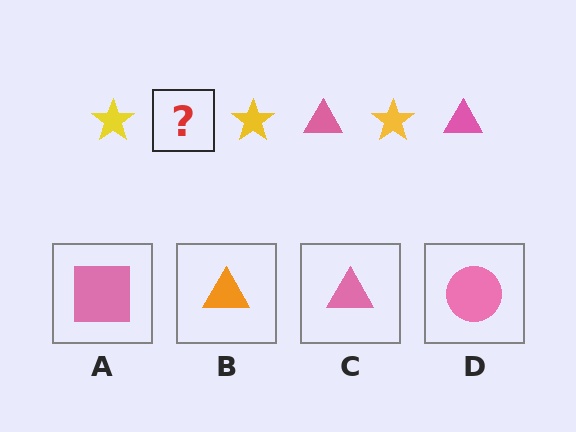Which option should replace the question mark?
Option C.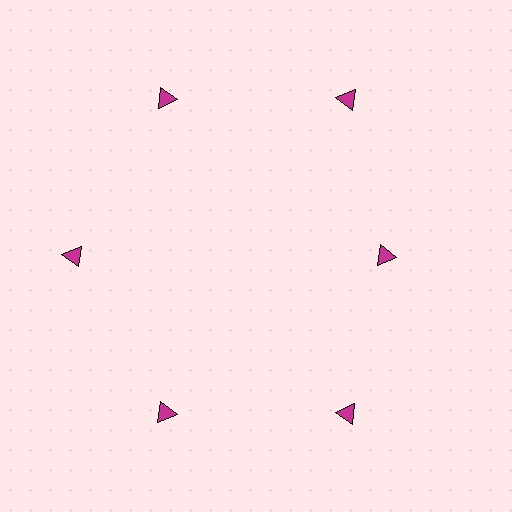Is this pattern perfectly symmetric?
No. The 6 magenta triangles are arranged in a ring, but one element near the 3 o'clock position is pulled inward toward the center, breaking the 6-fold rotational symmetry.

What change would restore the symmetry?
The symmetry would be restored by moving it outward, back onto the ring so that all 6 triangles sit at equal angles and equal distance from the center.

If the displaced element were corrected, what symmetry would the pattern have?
It would have 6-fold rotational symmetry — the pattern would map onto itself every 60 degrees.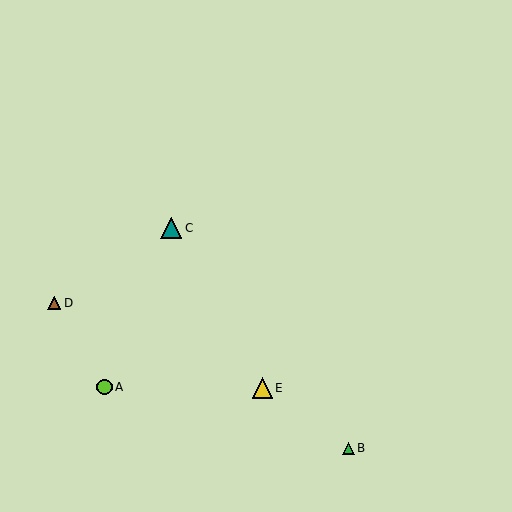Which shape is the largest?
The teal triangle (labeled C) is the largest.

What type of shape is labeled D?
Shape D is a brown triangle.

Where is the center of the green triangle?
The center of the green triangle is at (348, 448).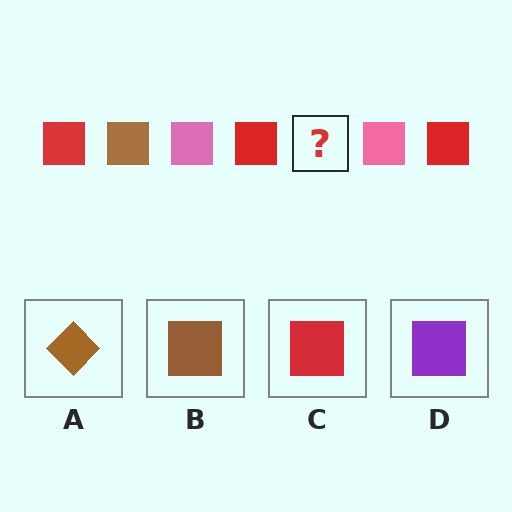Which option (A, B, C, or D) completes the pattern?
B.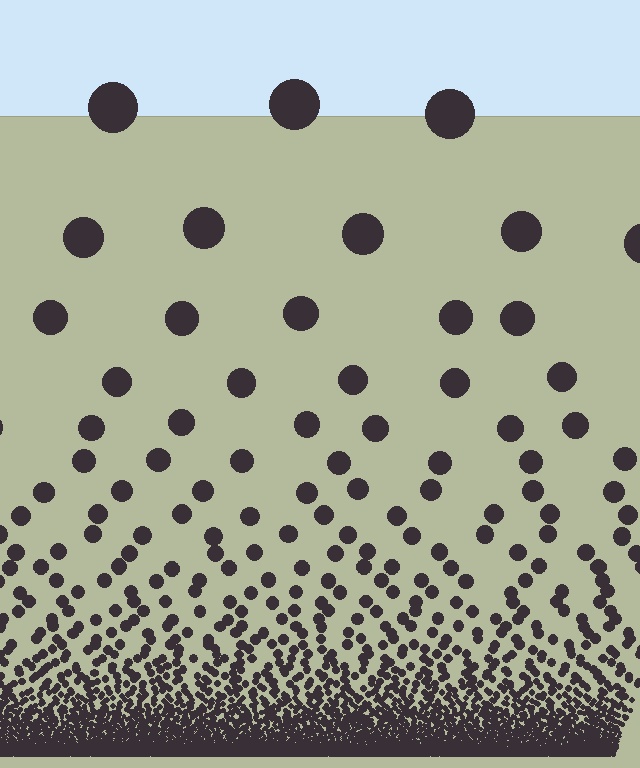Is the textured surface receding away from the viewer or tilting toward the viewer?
The surface appears to tilt toward the viewer. Texture elements get larger and sparser toward the top.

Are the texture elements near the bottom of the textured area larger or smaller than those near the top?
Smaller. The gradient is inverted — elements near the bottom are smaller and denser.